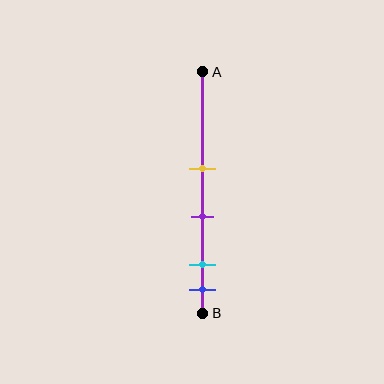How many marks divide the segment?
There are 4 marks dividing the segment.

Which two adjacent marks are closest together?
The cyan and blue marks are the closest adjacent pair.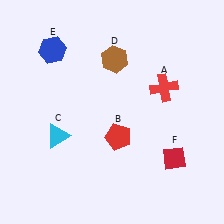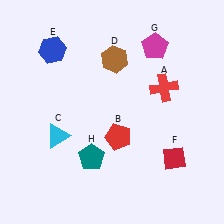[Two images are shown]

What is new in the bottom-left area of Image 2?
A teal pentagon (H) was added in the bottom-left area of Image 2.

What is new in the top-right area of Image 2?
A magenta pentagon (G) was added in the top-right area of Image 2.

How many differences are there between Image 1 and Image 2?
There are 2 differences between the two images.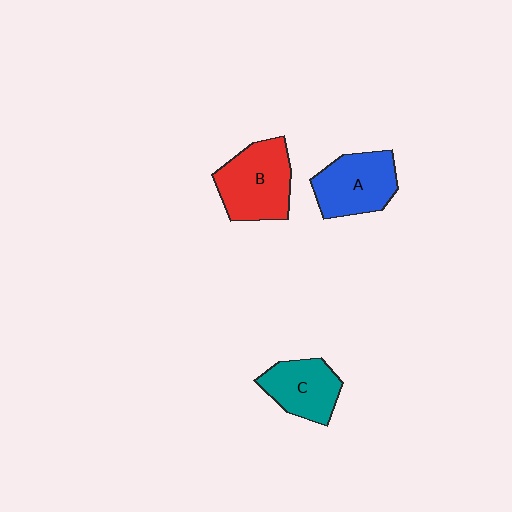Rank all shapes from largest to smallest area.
From largest to smallest: B (red), A (blue), C (teal).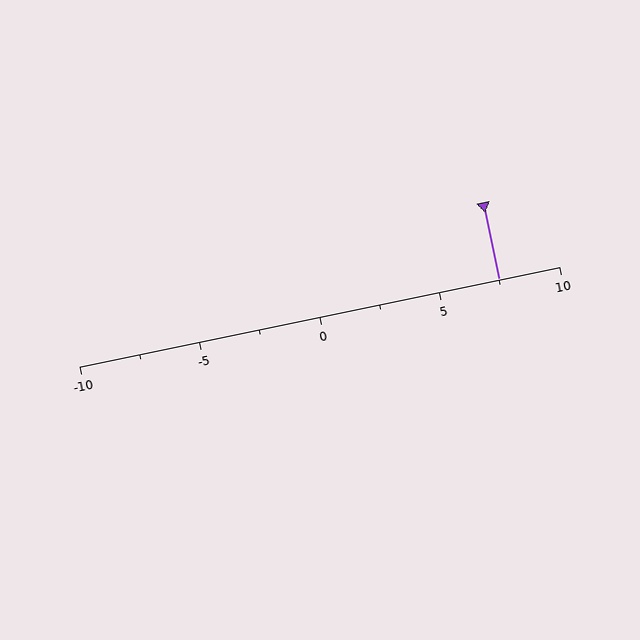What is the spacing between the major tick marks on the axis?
The major ticks are spaced 5 apart.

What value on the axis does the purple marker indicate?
The marker indicates approximately 7.5.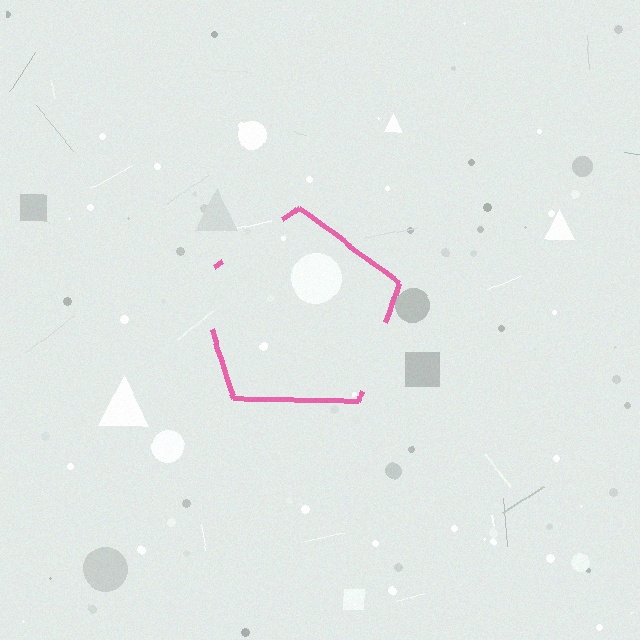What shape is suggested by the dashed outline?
The dashed outline suggests a pentagon.